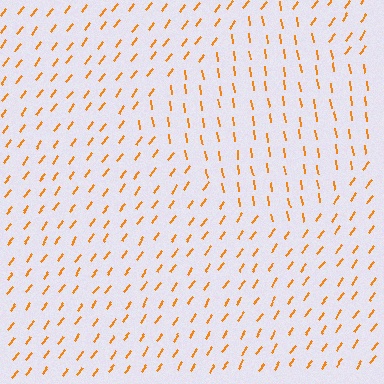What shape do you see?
I see a diamond.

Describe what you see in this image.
The image is filled with small orange line segments. A diamond region in the image has lines oriented differently from the surrounding lines, creating a visible texture boundary.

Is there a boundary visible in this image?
Yes, there is a texture boundary formed by a change in line orientation.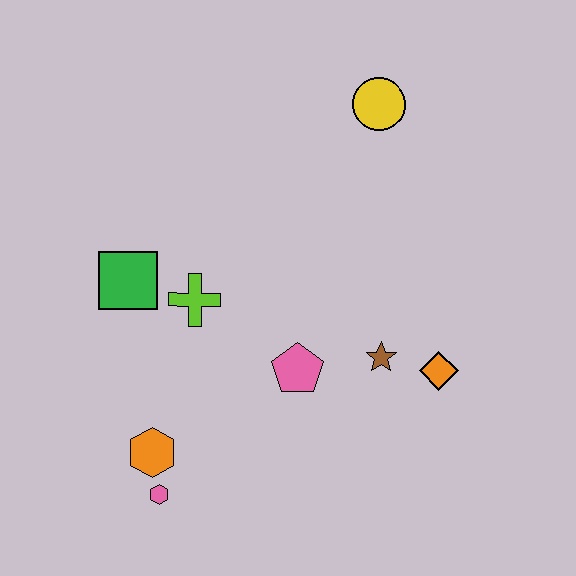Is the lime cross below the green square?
Yes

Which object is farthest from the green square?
The orange diamond is farthest from the green square.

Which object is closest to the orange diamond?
The brown star is closest to the orange diamond.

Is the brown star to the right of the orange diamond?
No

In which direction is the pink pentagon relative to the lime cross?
The pink pentagon is to the right of the lime cross.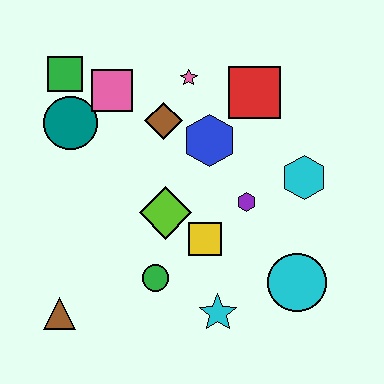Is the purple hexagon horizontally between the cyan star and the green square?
No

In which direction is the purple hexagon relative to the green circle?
The purple hexagon is to the right of the green circle.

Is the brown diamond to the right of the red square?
No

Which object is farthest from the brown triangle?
The red square is farthest from the brown triangle.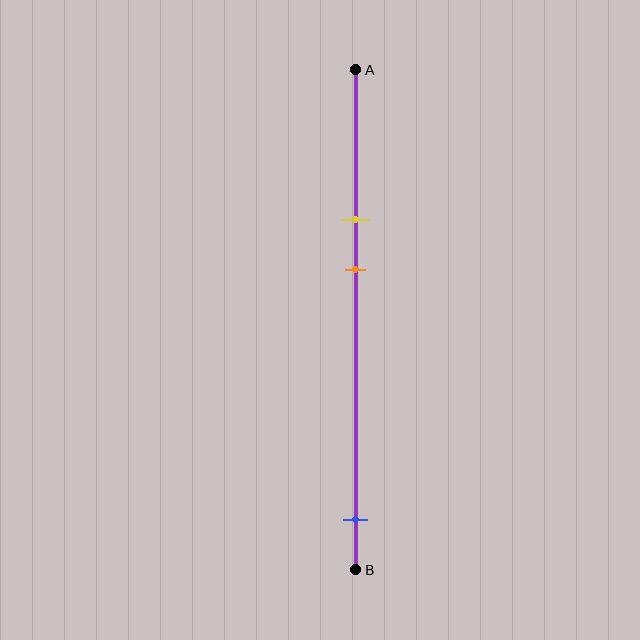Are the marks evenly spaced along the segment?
No, the marks are not evenly spaced.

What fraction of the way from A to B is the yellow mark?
The yellow mark is approximately 30% (0.3) of the way from A to B.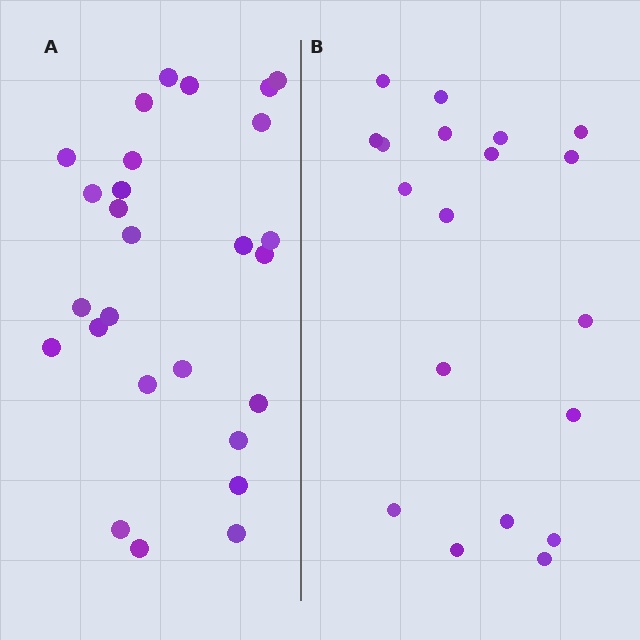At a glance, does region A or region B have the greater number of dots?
Region A (the left region) has more dots.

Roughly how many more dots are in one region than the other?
Region A has roughly 8 or so more dots than region B.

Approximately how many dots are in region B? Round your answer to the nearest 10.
About 20 dots. (The exact count is 19, which rounds to 20.)